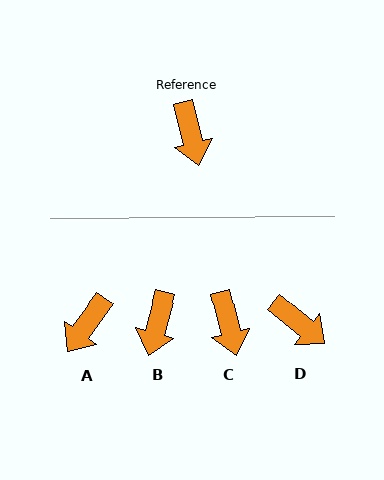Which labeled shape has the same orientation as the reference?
C.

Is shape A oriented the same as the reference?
No, it is off by about 49 degrees.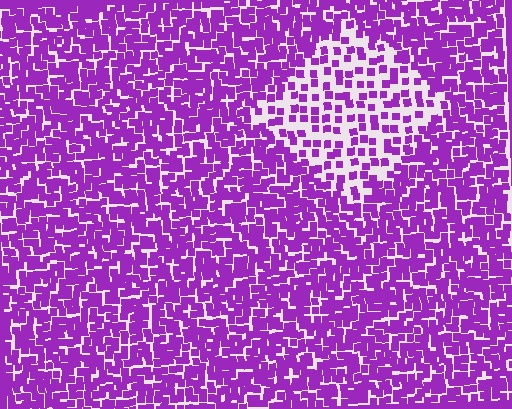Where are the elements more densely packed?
The elements are more densely packed outside the diamond boundary.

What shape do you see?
I see a diamond.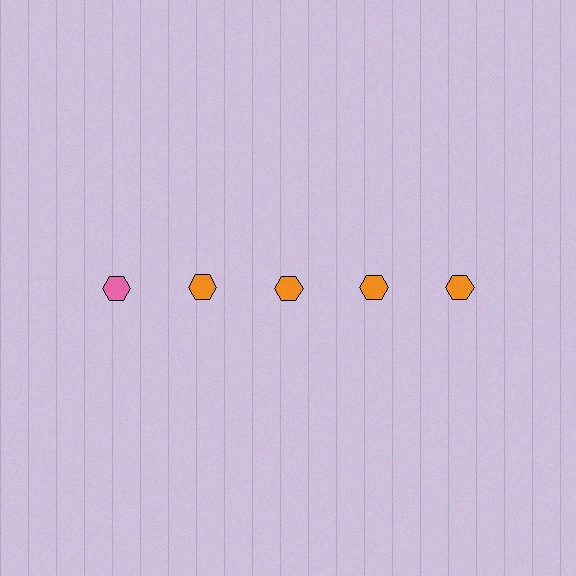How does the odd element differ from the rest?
It has a different color: pink instead of orange.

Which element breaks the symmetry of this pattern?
The pink hexagon in the top row, leftmost column breaks the symmetry. All other shapes are orange hexagons.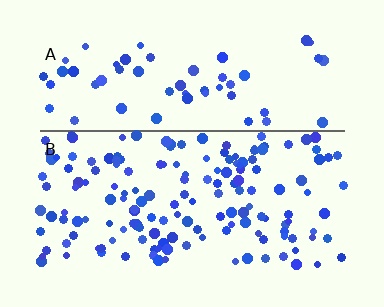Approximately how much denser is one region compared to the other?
Approximately 2.5× — region B over region A.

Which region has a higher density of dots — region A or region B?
B (the bottom).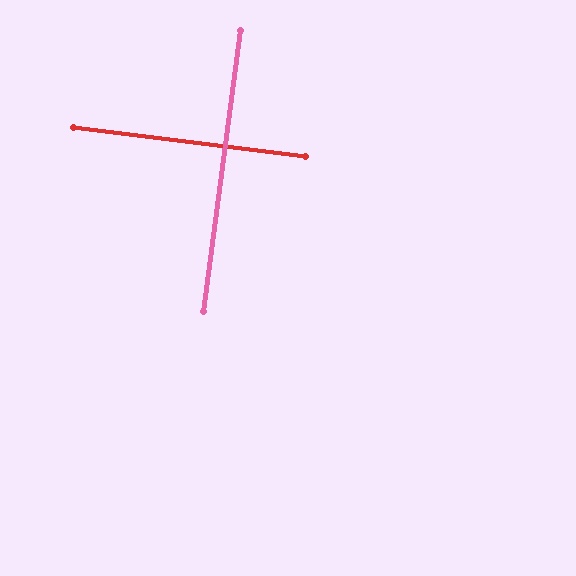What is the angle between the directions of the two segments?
Approximately 90 degrees.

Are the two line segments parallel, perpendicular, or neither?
Perpendicular — they meet at approximately 90°.